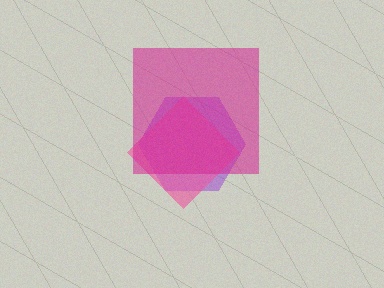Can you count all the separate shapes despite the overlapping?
Yes, there are 3 separate shapes.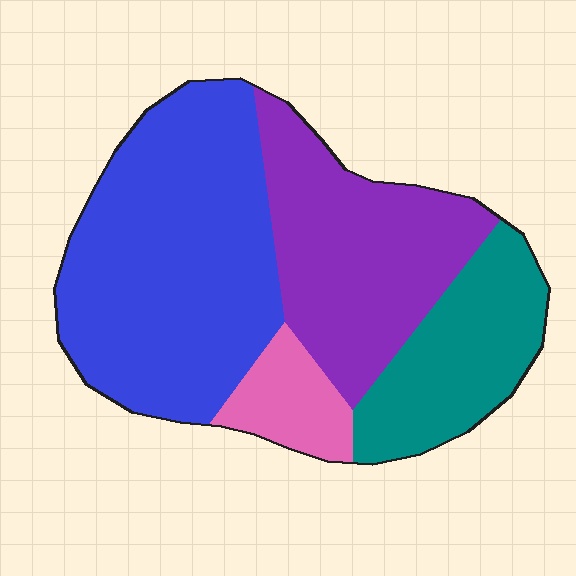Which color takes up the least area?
Pink, at roughly 10%.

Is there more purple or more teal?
Purple.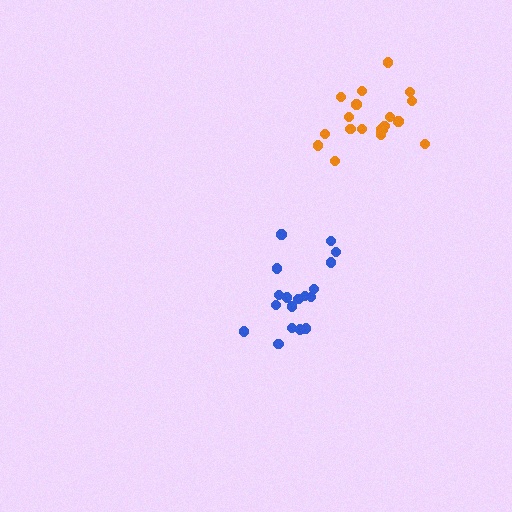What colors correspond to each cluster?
The clusters are colored: blue, orange.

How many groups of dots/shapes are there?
There are 2 groups.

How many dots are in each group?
Group 1: 19 dots, Group 2: 19 dots (38 total).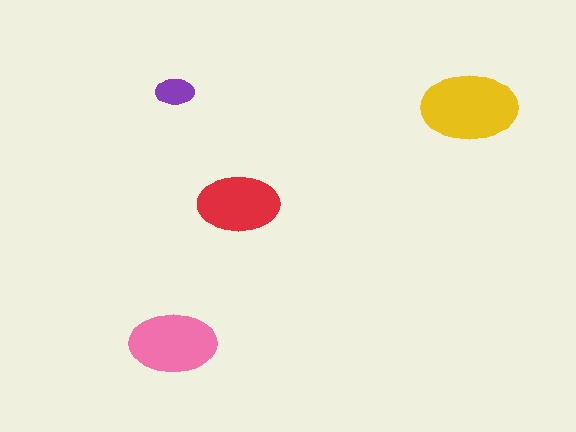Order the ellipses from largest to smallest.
the yellow one, the pink one, the red one, the purple one.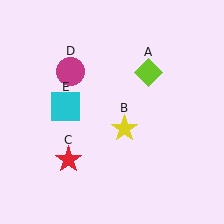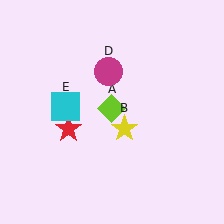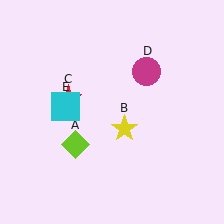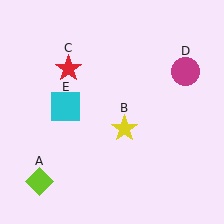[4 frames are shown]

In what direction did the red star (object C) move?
The red star (object C) moved up.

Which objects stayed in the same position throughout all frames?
Yellow star (object B) and cyan square (object E) remained stationary.